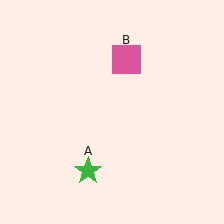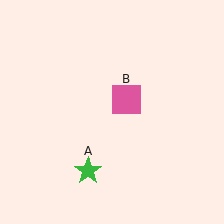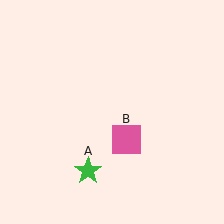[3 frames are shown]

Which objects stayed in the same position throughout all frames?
Green star (object A) remained stationary.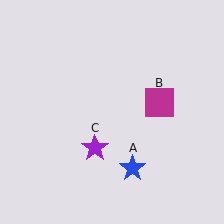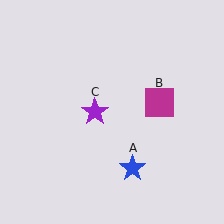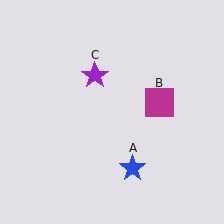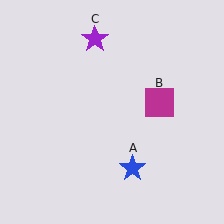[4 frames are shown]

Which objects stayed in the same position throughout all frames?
Blue star (object A) and magenta square (object B) remained stationary.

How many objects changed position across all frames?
1 object changed position: purple star (object C).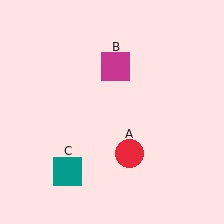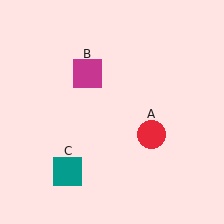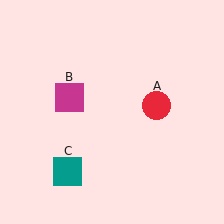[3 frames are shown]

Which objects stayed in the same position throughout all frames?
Teal square (object C) remained stationary.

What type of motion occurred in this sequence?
The red circle (object A), magenta square (object B) rotated counterclockwise around the center of the scene.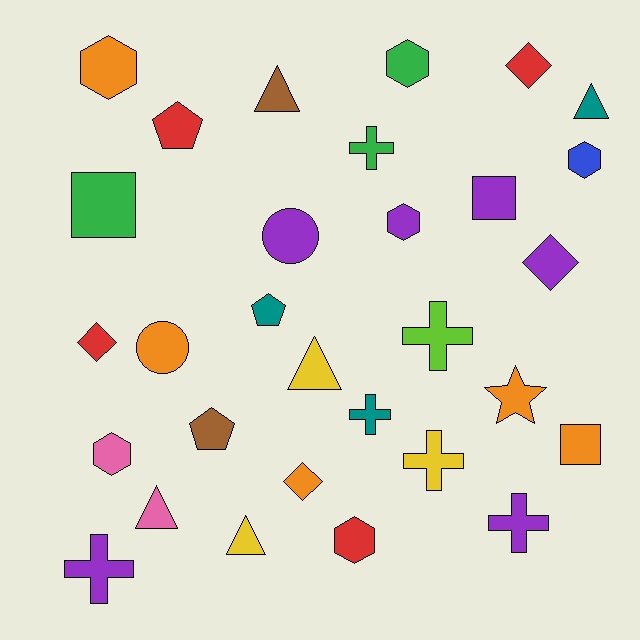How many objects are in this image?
There are 30 objects.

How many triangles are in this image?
There are 5 triangles.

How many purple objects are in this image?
There are 6 purple objects.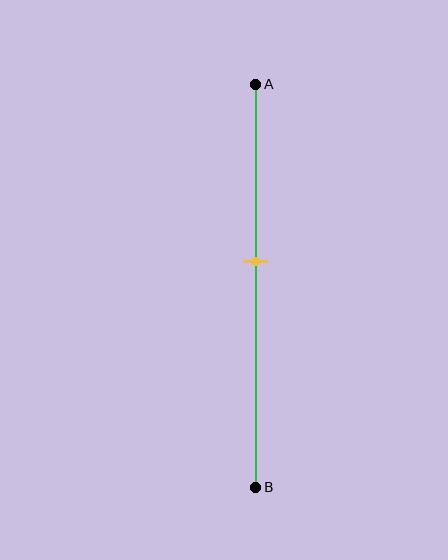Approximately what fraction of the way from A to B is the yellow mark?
The yellow mark is approximately 45% of the way from A to B.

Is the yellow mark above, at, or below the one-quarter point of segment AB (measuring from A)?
The yellow mark is below the one-quarter point of segment AB.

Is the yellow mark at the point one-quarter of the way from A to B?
No, the mark is at about 45% from A, not at the 25% one-quarter point.